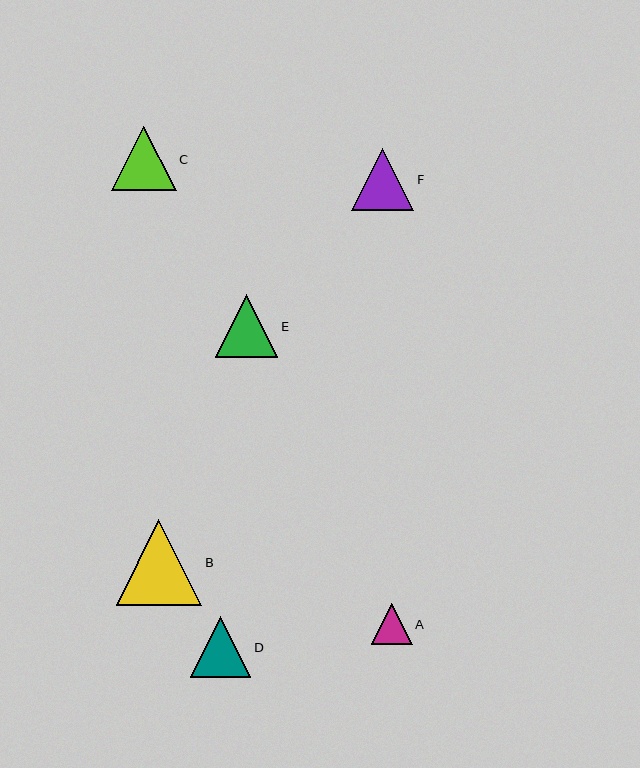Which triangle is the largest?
Triangle B is the largest with a size of approximately 85 pixels.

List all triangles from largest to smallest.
From largest to smallest: B, C, E, F, D, A.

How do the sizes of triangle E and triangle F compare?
Triangle E and triangle F are approximately the same size.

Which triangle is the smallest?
Triangle A is the smallest with a size of approximately 40 pixels.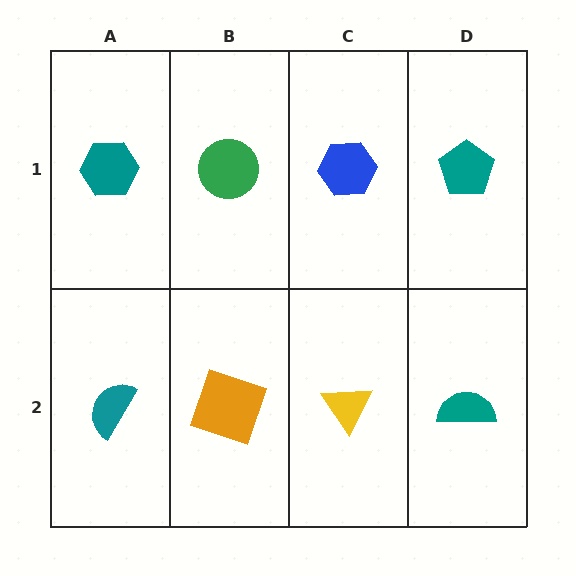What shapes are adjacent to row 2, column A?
A teal hexagon (row 1, column A), an orange square (row 2, column B).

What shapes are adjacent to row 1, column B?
An orange square (row 2, column B), a teal hexagon (row 1, column A), a blue hexagon (row 1, column C).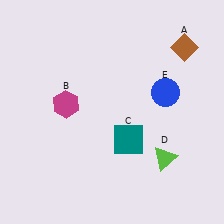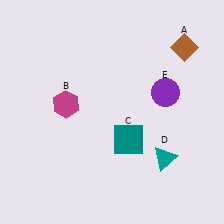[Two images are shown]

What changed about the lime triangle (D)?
In Image 1, D is lime. In Image 2, it changed to teal.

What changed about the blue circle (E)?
In Image 1, E is blue. In Image 2, it changed to purple.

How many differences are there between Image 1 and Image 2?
There are 2 differences between the two images.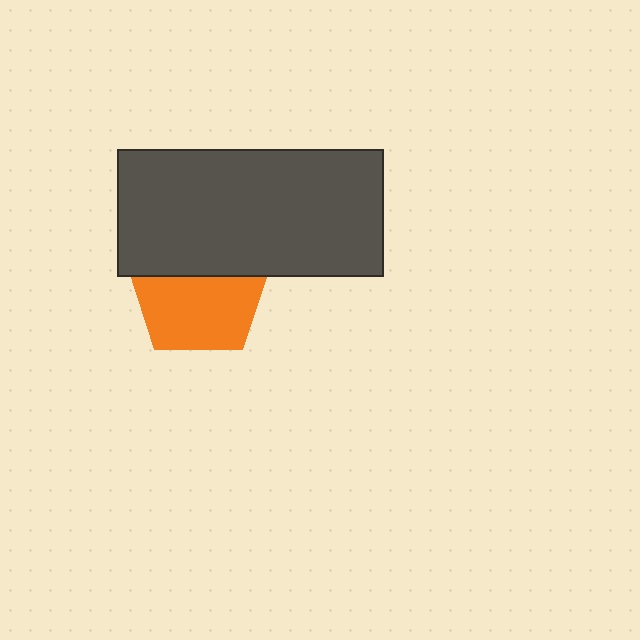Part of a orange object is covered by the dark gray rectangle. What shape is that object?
It is a pentagon.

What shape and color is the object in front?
The object in front is a dark gray rectangle.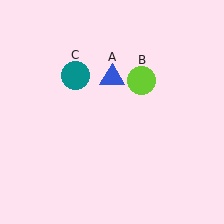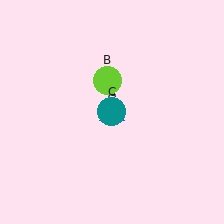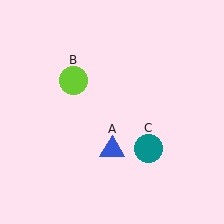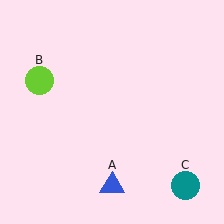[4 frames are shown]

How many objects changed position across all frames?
3 objects changed position: blue triangle (object A), lime circle (object B), teal circle (object C).